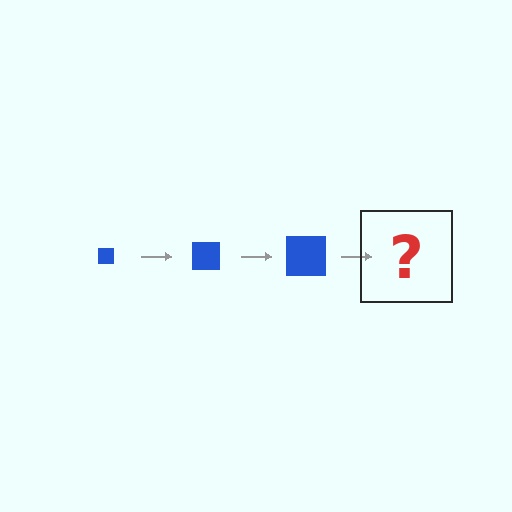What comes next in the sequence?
The next element should be a blue square, larger than the previous one.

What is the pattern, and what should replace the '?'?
The pattern is that the square gets progressively larger each step. The '?' should be a blue square, larger than the previous one.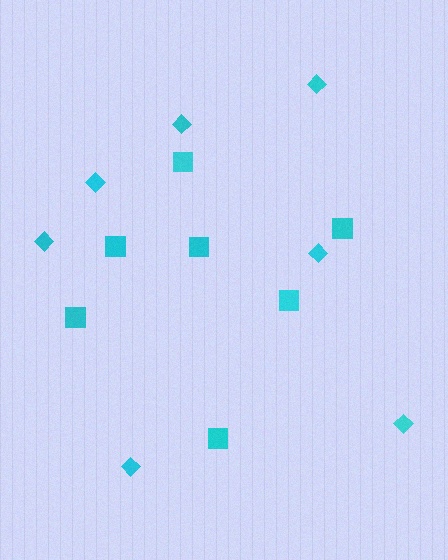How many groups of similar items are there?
There are 2 groups: one group of squares (7) and one group of diamonds (7).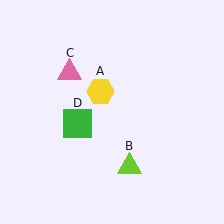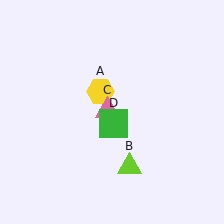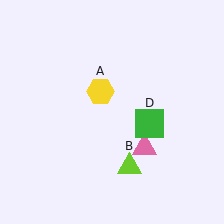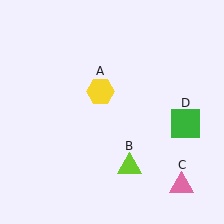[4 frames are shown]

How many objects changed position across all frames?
2 objects changed position: pink triangle (object C), green square (object D).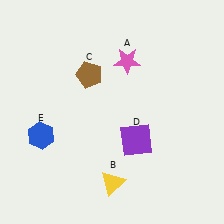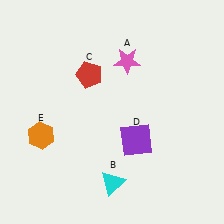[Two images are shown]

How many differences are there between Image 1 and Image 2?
There are 3 differences between the two images.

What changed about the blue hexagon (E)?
In Image 1, E is blue. In Image 2, it changed to orange.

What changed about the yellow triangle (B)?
In Image 1, B is yellow. In Image 2, it changed to cyan.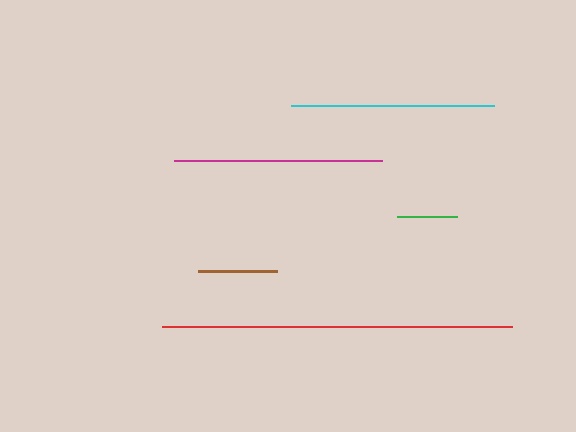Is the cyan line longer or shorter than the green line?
The cyan line is longer than the green line.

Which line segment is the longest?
The red line is the longest at approximately 349 pixels.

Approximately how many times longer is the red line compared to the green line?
The red line is approximately 5.8 times the length of the green line.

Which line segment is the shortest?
The green line is the shortest at approximately 60 pixels.